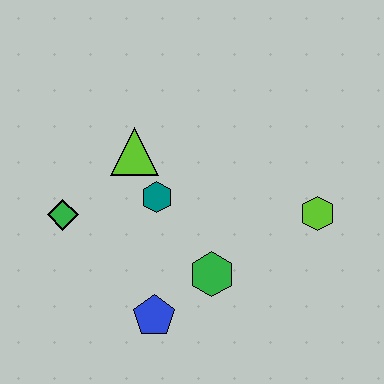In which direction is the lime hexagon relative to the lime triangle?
The lime hexagon is to the right of the lime triangle.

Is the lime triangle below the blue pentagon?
No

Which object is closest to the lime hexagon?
The green hexagon is closest to the lime hexagon.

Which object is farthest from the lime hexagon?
The green diamond is farthest from the lime hexagon.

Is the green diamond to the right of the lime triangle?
No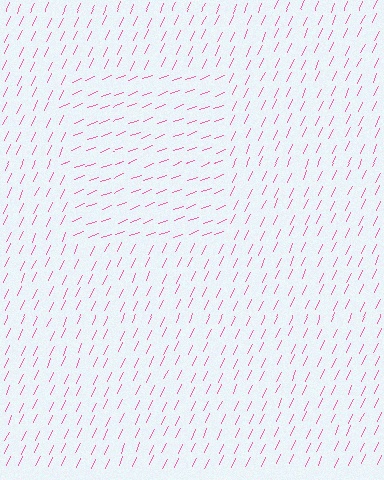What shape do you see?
I see a rectangle.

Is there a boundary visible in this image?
Yes, there is a texture boundary formed by a change in line orientation.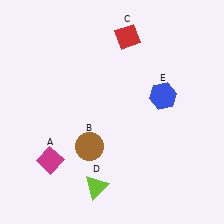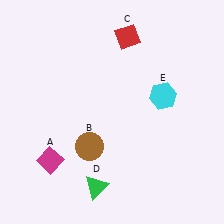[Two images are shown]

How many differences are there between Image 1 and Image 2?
There are 2 differences between the two images.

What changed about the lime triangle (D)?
In Image 1, D is lime. In Image 2, it changed to green.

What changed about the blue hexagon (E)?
In Image 1, E is blue. In Image 2, it changed to cyan.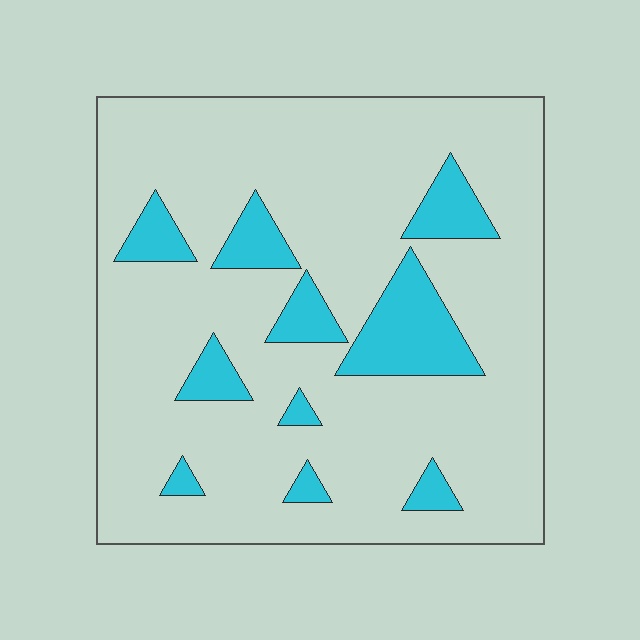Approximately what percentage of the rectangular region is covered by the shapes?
Approximately 15%.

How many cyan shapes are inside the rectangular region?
10.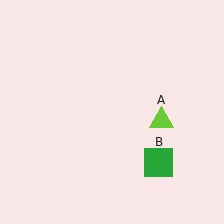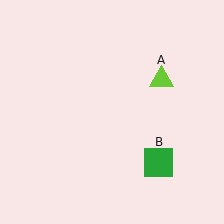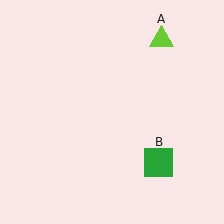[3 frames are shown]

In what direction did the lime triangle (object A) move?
The lime triangle (object A) moved up.